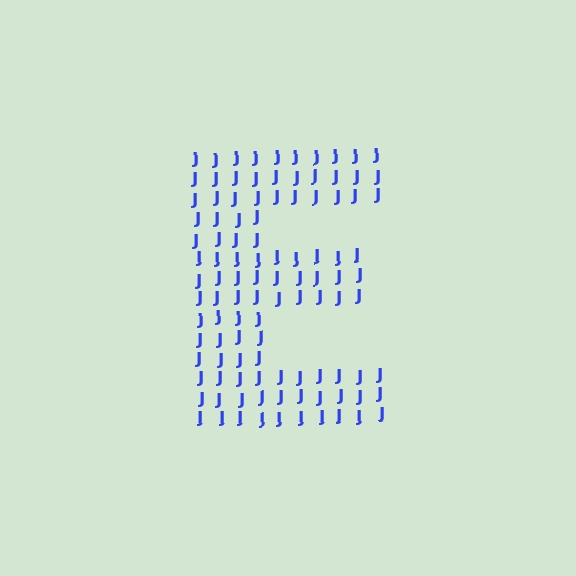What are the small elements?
The small elements are letter J's.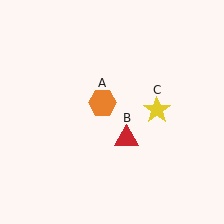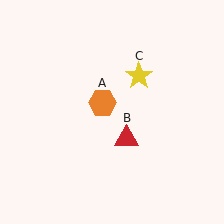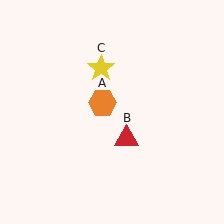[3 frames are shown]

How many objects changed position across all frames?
1 object changed position: yellow star (object C).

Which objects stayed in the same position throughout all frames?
Orange hexagon (object A) and red triangle (object B) remained stationary.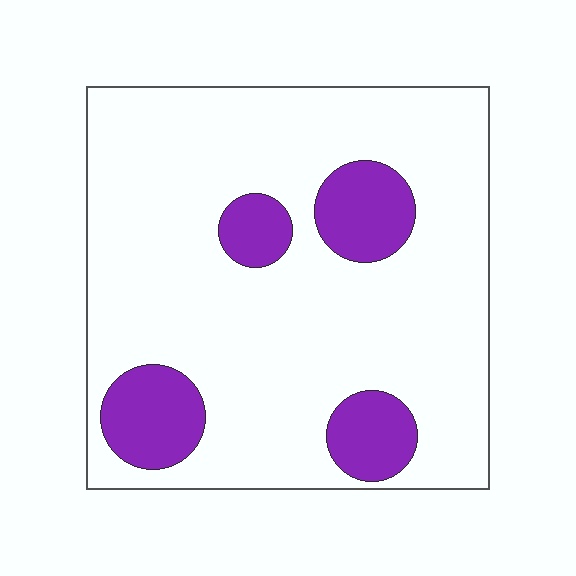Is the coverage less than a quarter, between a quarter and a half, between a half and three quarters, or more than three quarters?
Less than a quarter.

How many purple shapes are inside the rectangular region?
4.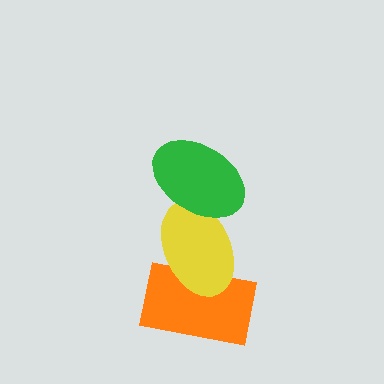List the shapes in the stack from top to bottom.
From top to bottom: the green ellipse, the yellow ellipse, the orange rectangle.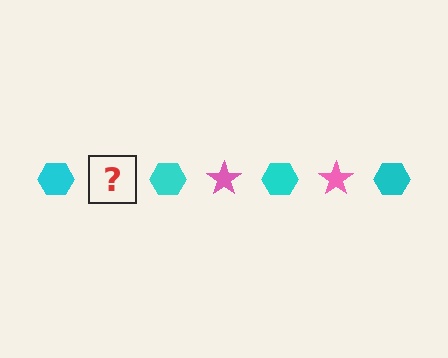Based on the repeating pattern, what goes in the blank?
The blank should be a pink star.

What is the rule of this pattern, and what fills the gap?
The rule is that the pattern alternates between cyan hexagon and pink star. The gap should be filled with a pink star.